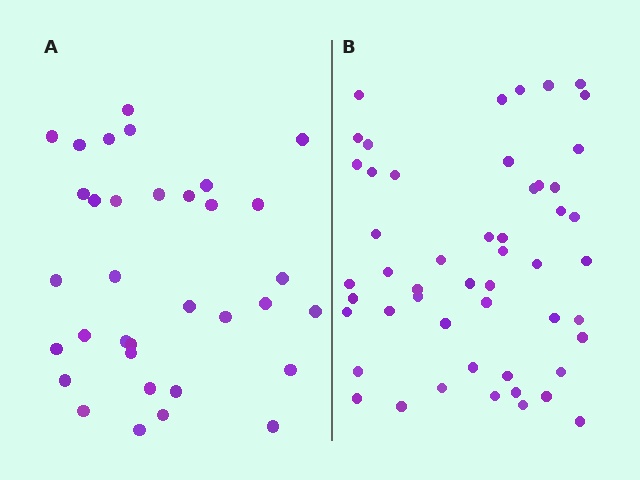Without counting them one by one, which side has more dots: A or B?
Region B (the right region) has more dots.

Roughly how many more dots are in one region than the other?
Region B has approximately 15 more dots than region A.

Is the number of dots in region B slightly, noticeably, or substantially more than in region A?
Region B has substantially more. The ratio is roughly 1.5 to 1.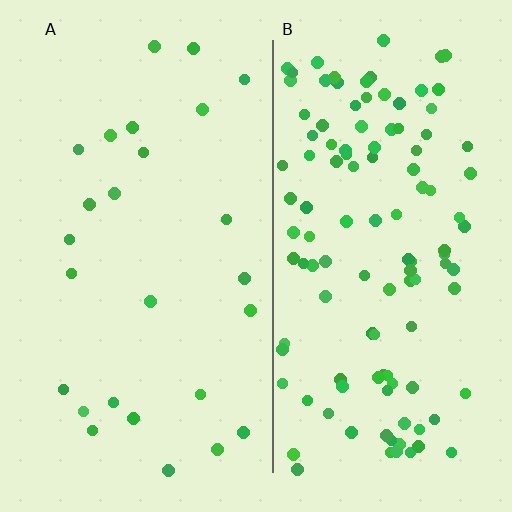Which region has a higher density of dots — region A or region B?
B (the right).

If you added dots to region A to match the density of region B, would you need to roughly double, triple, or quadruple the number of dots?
Approximately quadruple.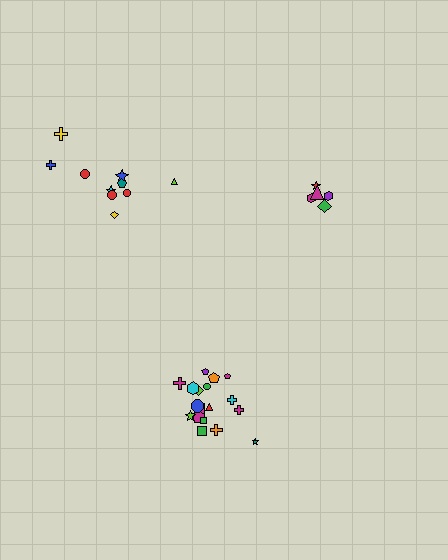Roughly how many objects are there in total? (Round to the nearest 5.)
Roughly 35 objects in total.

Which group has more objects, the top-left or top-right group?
The top-left group.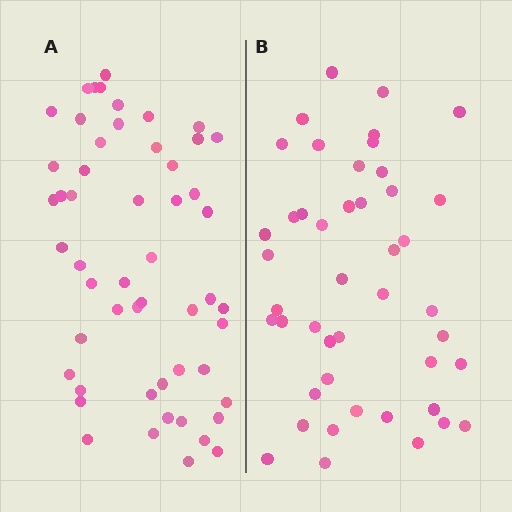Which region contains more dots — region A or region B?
Region A (the left region) has more dots.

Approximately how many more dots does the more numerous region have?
Region A has roughly 8 or so more dots than region B.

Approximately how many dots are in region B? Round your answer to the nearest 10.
About 40 dots. (The exact count is 45, which rounds to 40.)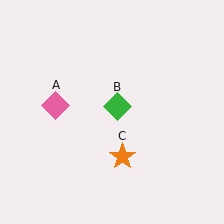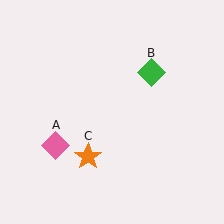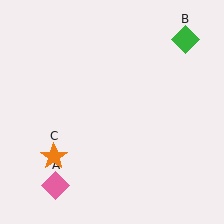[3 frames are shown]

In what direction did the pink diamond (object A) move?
The pink diamond (object A) moved down.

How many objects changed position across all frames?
3 objects changed position: pink diamond (object A), green diamond (object B), orange star (object C).